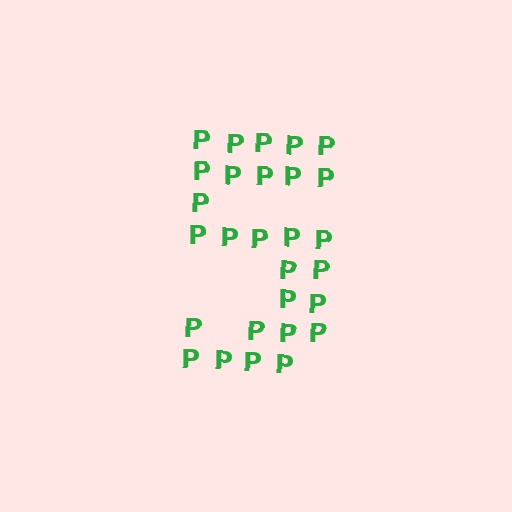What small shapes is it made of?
It is made of small letter P's.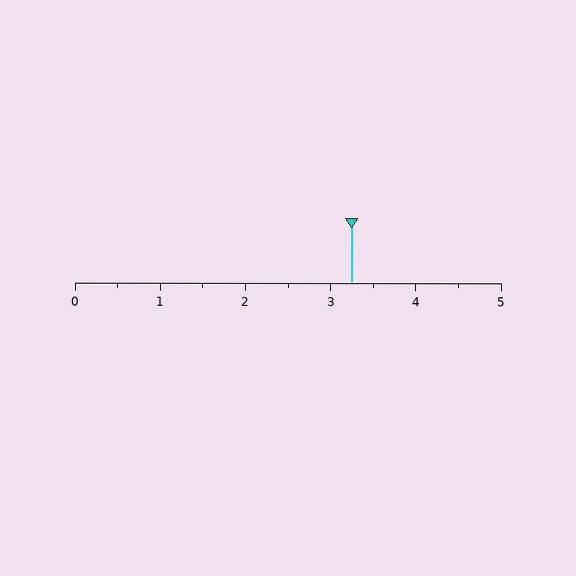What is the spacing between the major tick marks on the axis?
The major ticks are spaced 1 apart.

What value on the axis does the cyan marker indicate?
The marker indicates approximately 3.2.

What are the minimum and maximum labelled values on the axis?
The axis runs from 0 to 5.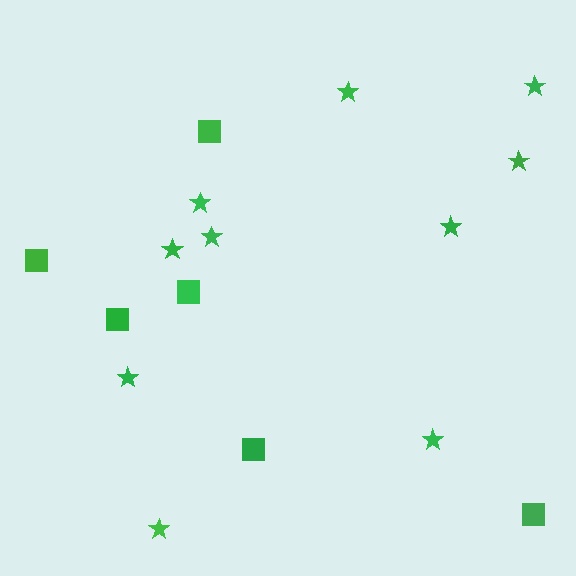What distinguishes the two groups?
There are 2 groups: one group of squares (6) and one group of stars (10).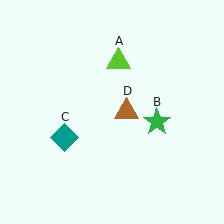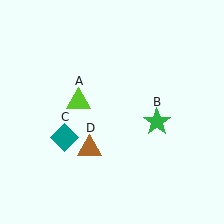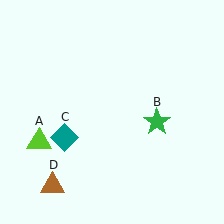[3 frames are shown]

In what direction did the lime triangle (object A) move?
The lime triangle (object A) moved down and to the left.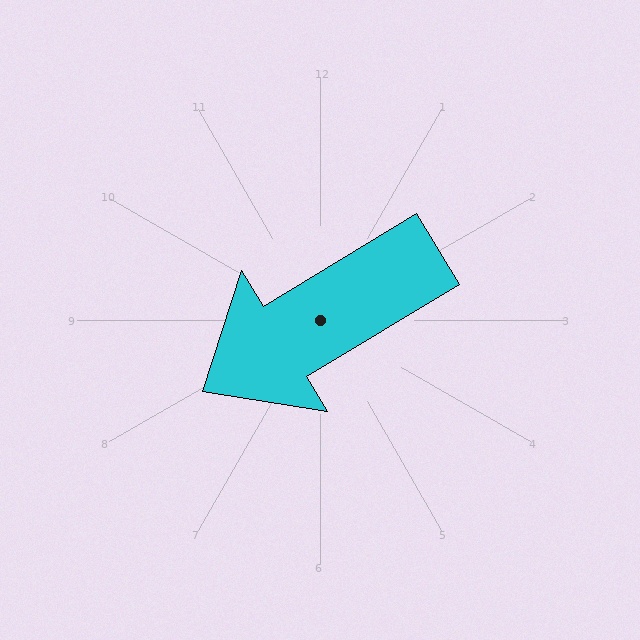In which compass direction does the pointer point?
Southwest.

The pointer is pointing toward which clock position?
Roughly 8 o'clock.